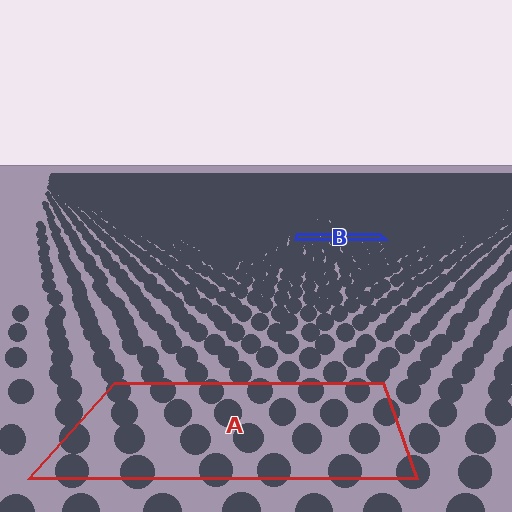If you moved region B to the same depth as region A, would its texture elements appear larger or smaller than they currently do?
They would appear larger. At a closer depth, the same texture elements are projected at a bigger on-screen size.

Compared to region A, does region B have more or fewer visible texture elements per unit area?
Region B has more texture elements per unit area — they are packed more densely because it is farther away.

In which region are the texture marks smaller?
The texture marks are smaller in region B, because it is farther away.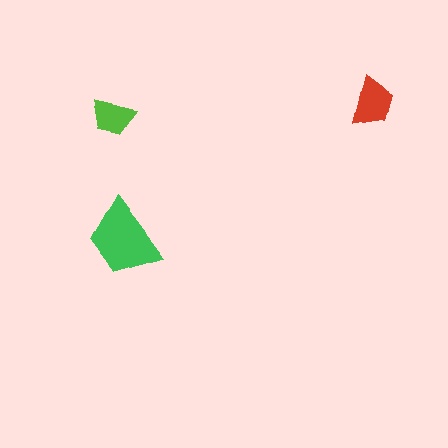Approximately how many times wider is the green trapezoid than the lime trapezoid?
About 1.5 times wider.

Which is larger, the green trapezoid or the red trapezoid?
The green one.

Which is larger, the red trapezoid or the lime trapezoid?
The red one.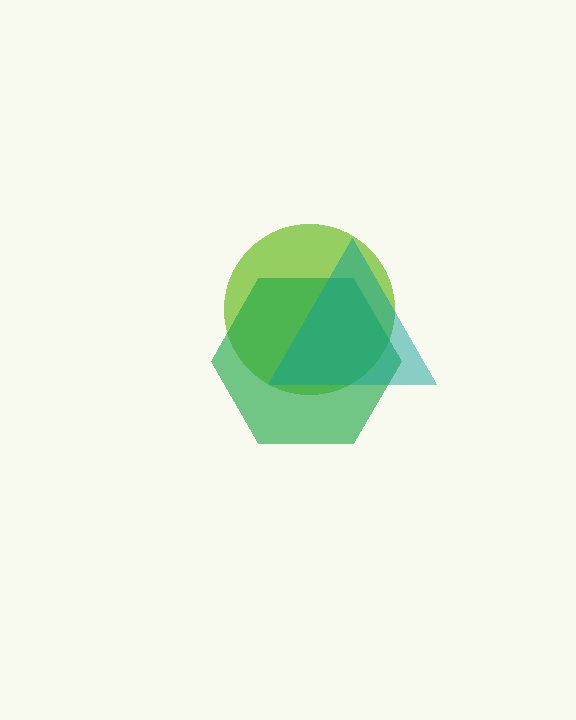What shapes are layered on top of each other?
The layered shapes are: a lime circle, a green hexagon, a teal triangle.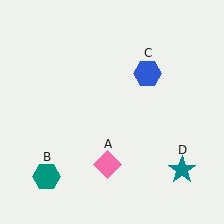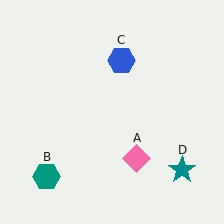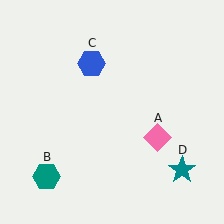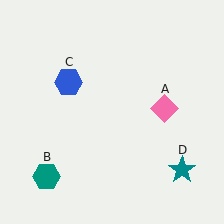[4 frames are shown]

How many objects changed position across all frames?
2 objects changed position: pink diamond (object A), blue hexagon (object C).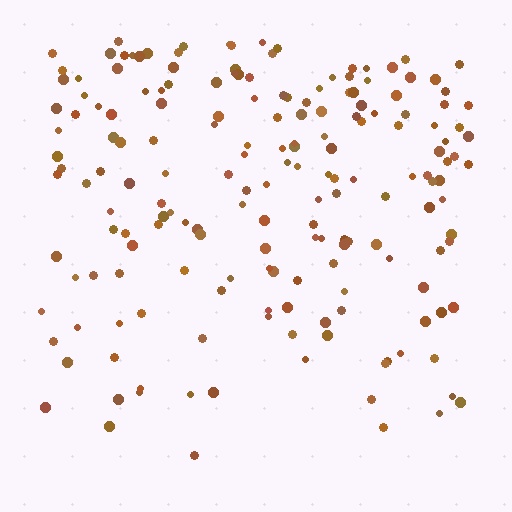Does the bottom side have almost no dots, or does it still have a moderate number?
Still a moderate number, just noticeably fewer than the top.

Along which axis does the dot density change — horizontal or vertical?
Vertical.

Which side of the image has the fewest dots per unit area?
The bottom.